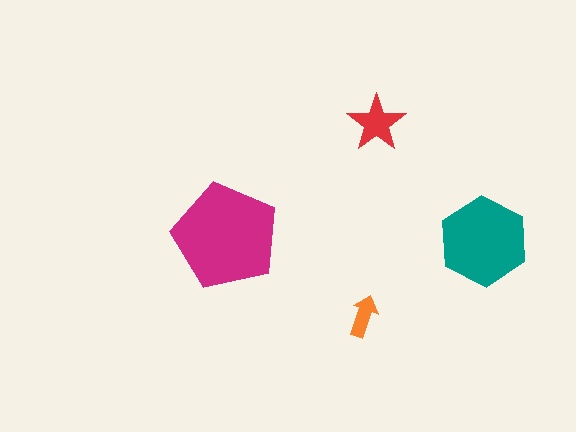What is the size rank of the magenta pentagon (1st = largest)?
1st.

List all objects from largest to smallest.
The magenta pentagon, the teal hexagon, the red star, the orange arrow.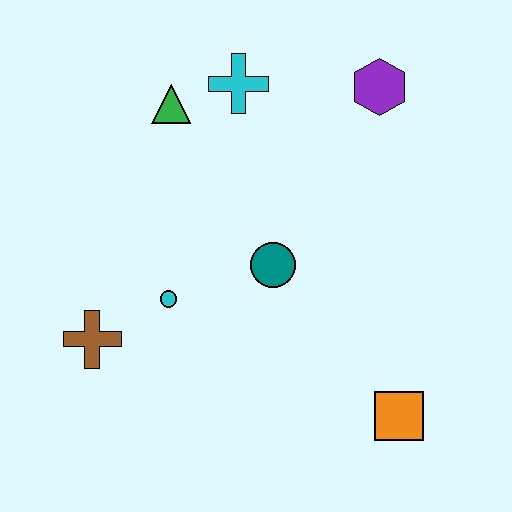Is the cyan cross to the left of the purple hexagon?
Yes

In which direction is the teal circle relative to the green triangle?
The teal circle is below the green triangle.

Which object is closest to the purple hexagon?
The cyan cross is closest to the purple hexagon.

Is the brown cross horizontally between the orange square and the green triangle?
No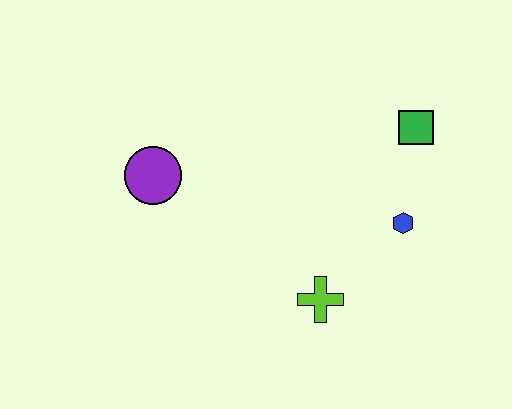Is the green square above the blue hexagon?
Yes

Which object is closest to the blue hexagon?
The green square is closest to the blue hexagon.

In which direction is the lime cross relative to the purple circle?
The lime cross is to the right of the purple circle.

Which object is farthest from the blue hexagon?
The purple circle is farthest from the blue hexagon.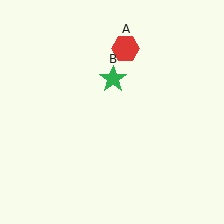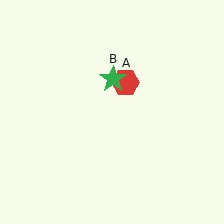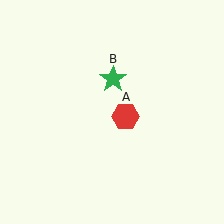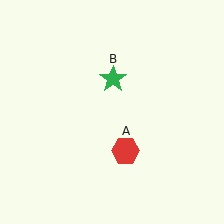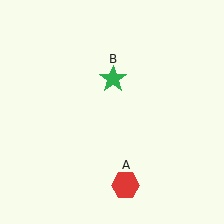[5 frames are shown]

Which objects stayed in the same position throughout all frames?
Green star (object B) remained stationary.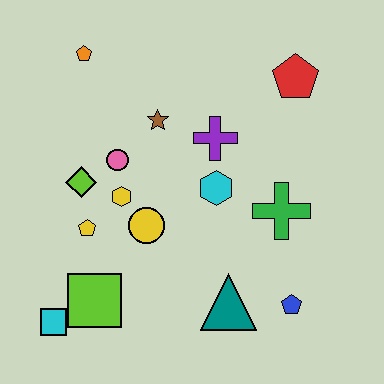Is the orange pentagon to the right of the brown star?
No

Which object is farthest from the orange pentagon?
The blue pentagon is farthest from the orange pentagon.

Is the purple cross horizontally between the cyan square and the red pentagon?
Yes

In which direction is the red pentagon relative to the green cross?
The red pentagon is above the green cross.